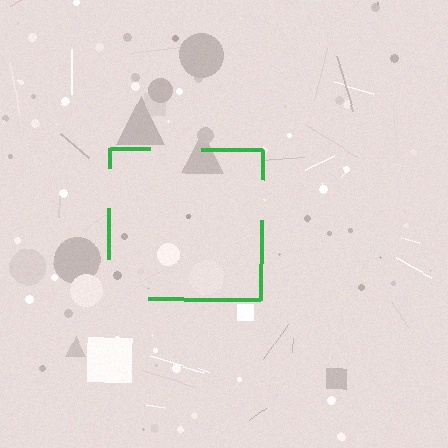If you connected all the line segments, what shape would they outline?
They would outline a square.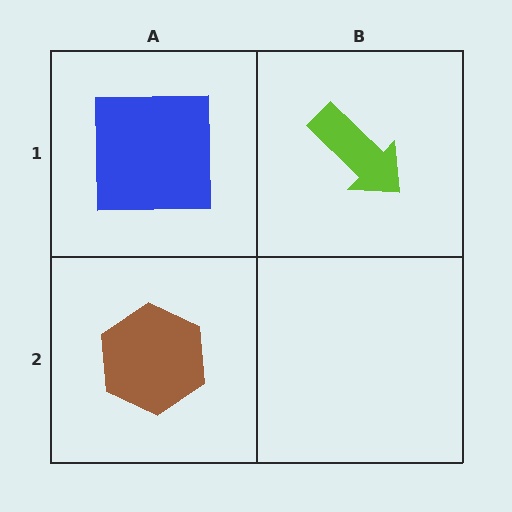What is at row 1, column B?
A lime arrow.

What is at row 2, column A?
A brown hexagon.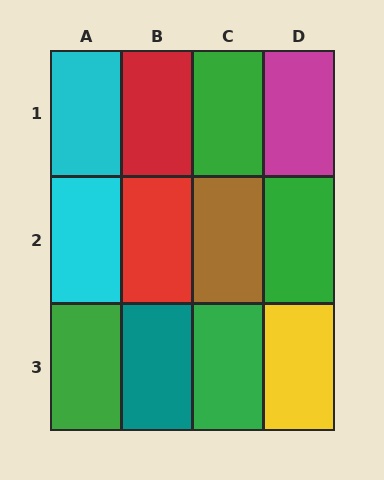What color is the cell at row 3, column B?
Teal.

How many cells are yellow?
1 cell is yellow.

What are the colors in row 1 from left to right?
Cyan, red, green, magenta.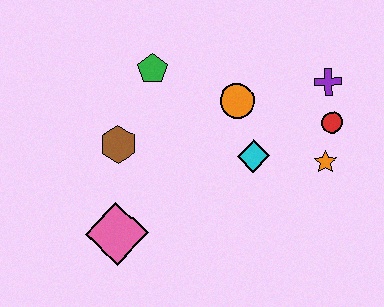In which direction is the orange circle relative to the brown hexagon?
The orange circle is to the right of the brown hexagon.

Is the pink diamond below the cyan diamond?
Yes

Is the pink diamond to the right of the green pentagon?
No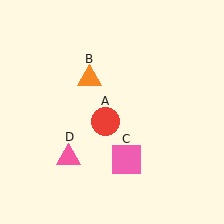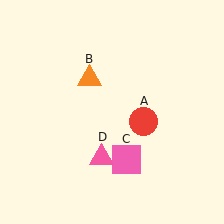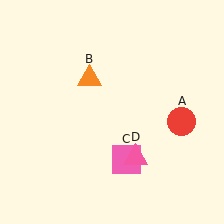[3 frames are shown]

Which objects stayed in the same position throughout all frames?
Orange triangle (object B) and pink square (object C) remained stationary.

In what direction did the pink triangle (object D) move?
The pink triangle (object D) moved right.